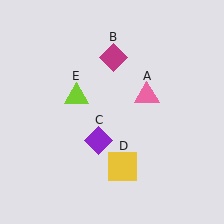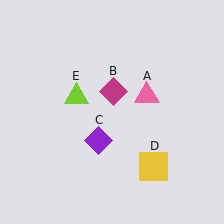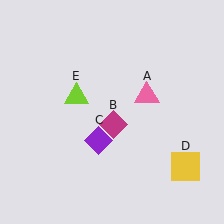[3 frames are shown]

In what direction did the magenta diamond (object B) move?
The magenta diamond (object B) moved down.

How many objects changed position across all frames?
2 objects changed position: magenta diamond (object B), yellow square (object D).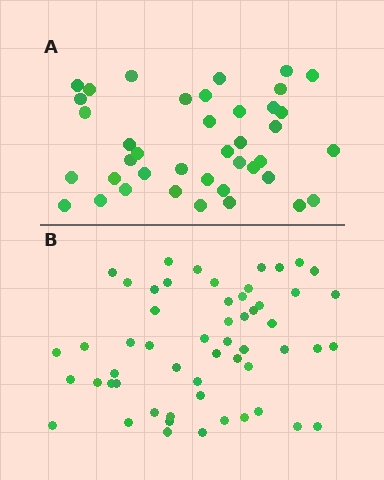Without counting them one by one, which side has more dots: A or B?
Region B (the bottom region) has more dots.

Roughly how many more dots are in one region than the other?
Region B has approximately 15 more dots than region A.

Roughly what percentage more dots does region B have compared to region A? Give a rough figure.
About 40% more.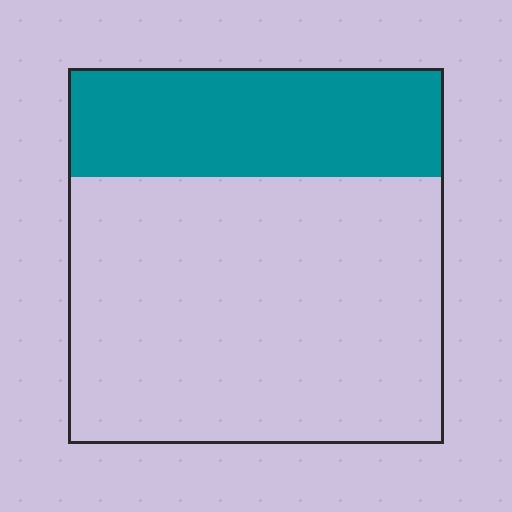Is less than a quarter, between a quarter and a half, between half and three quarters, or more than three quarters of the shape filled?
Between a quarter and a half.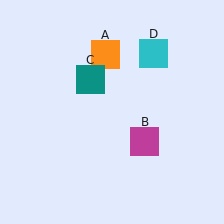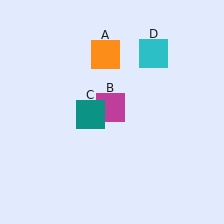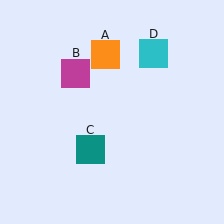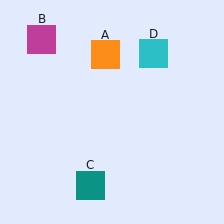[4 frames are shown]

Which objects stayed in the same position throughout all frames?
Orange square (object A) and cyan square (object D) remained stationary.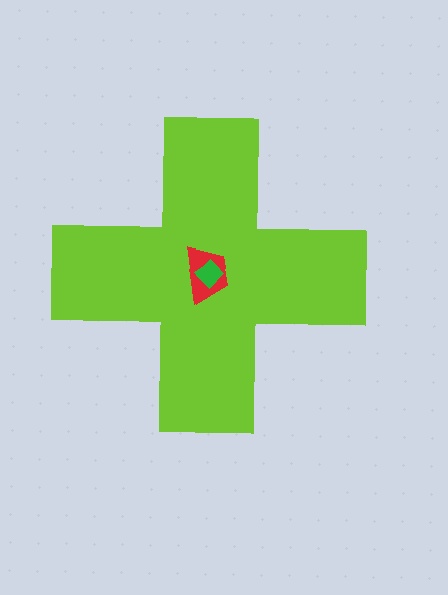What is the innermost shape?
The green diamond.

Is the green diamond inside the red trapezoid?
Yes.